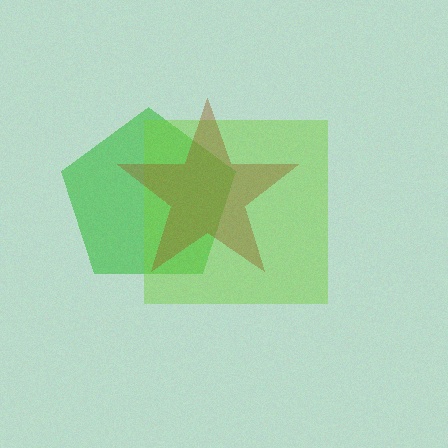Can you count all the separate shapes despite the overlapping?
Yes, there are 3 separate shapes.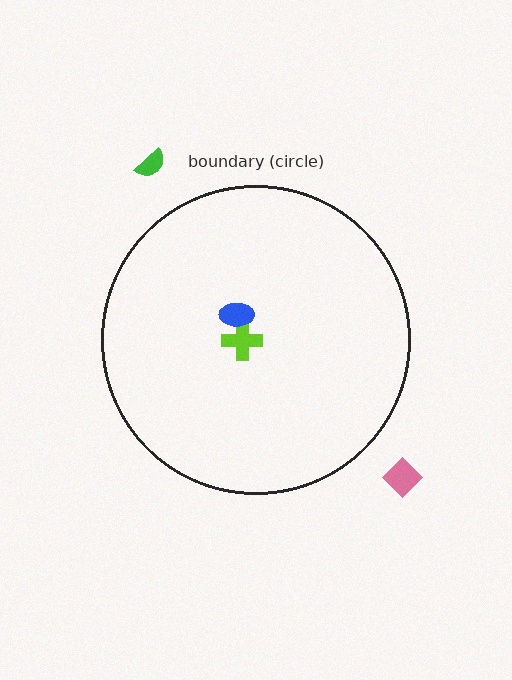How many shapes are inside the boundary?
2 inside, 2 outside.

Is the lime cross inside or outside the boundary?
Inside.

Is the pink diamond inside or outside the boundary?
Outside.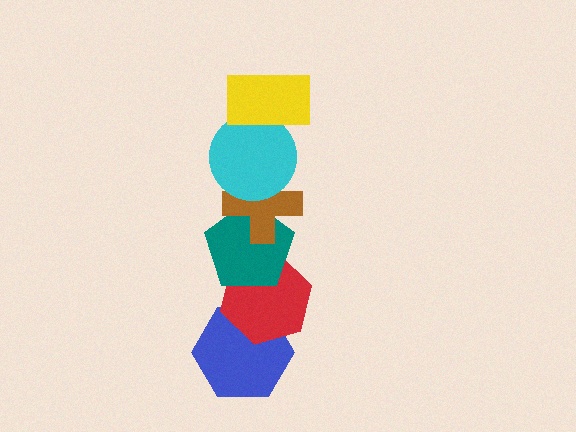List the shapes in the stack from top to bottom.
From top to bottom: the yellow rectangle, the cyan circle, the brown cross, the teal pentagon, the red hexagon, the blue hexagon.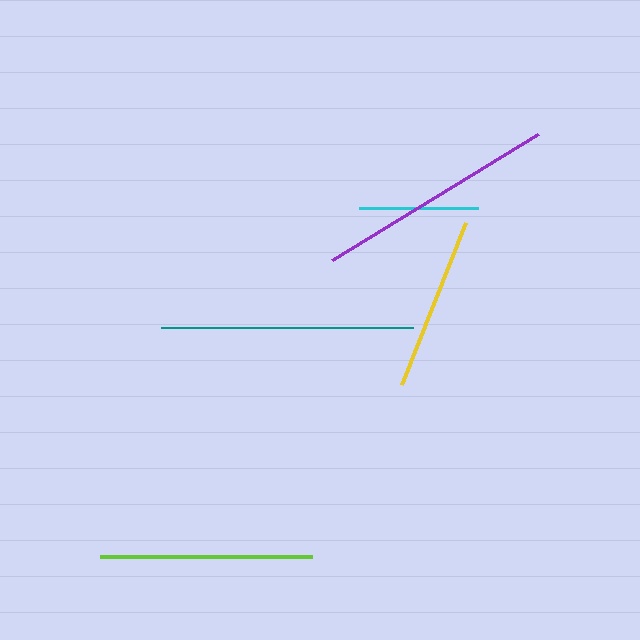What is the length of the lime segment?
The lime segment is approximately 212 pixels long.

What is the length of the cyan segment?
The cyan segment is approximately 118 pixels long.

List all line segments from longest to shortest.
From longest to shortest: teal, purple, lime, yellow, cyan.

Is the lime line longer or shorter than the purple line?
The purple line is longer than the lime line.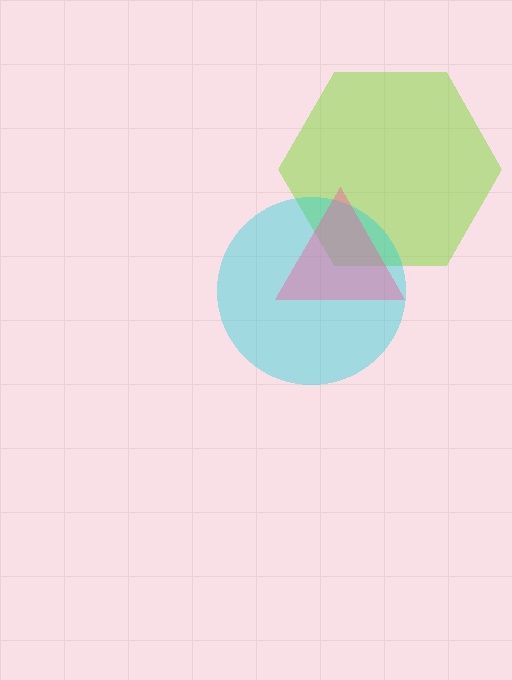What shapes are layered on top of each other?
The layered shapes are: a lime hexagon, a cyan circle, a pink triangle.